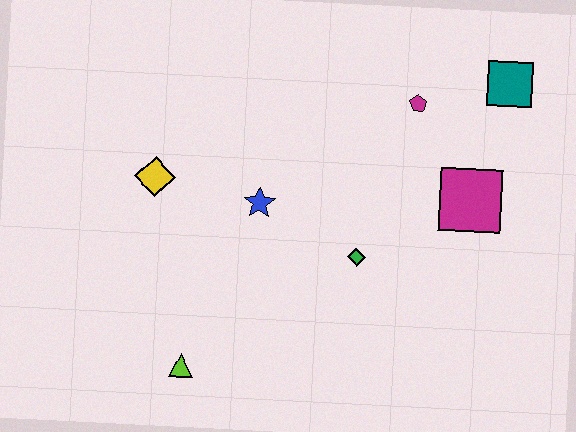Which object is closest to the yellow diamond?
The blue star is closest to the yellow diamond.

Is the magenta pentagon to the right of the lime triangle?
Yes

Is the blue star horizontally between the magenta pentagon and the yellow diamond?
Yes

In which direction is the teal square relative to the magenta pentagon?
The teal square is to the right of the magenta pentagon.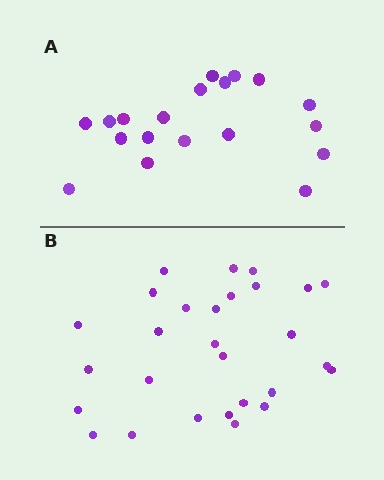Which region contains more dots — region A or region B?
Region B (the bottom region) has more dots.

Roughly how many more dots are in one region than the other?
Region B has roughly 8 or so more dots than region A.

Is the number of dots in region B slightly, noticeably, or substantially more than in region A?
Region B has substantially more. The ratio is roughly 1.5 to 1.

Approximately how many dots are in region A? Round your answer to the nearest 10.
About 20 dots. (The exact count is 19, which rounds to 20.)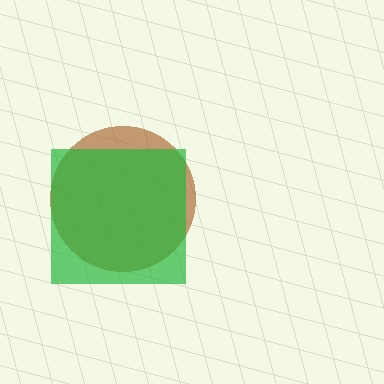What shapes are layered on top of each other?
The layered shapes are: a brown circle, a green square.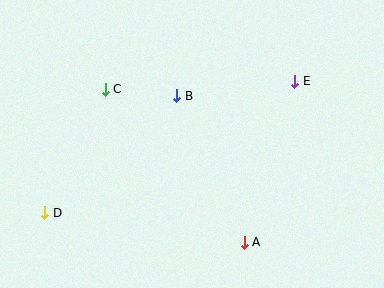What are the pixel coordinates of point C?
Point C is at (105, 89).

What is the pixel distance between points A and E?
The distance between A and E is 169 pixels.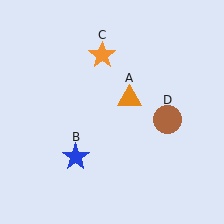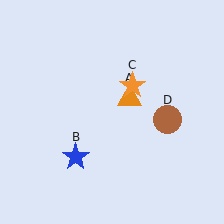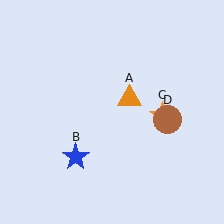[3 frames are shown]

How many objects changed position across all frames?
1 object changed position: orange star (object C).